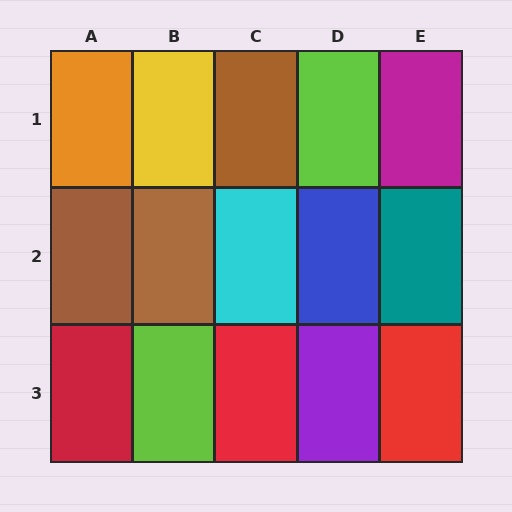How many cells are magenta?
1 cell is magenta.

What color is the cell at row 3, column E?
Red.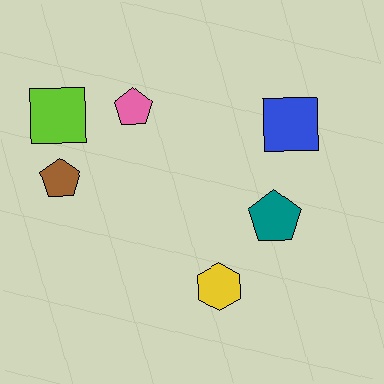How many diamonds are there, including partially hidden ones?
There are no diamonds.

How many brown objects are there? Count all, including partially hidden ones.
There is 1 brown object.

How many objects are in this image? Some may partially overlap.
There are 6 objects.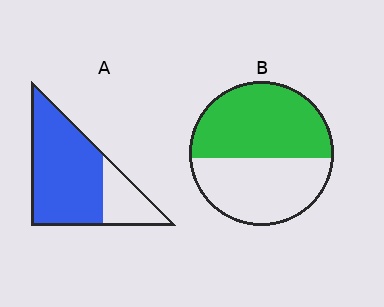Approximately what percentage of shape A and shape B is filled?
A is approximately 75% and B is approximately 55%.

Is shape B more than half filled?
Roughly half.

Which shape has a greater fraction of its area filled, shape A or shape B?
Shape A.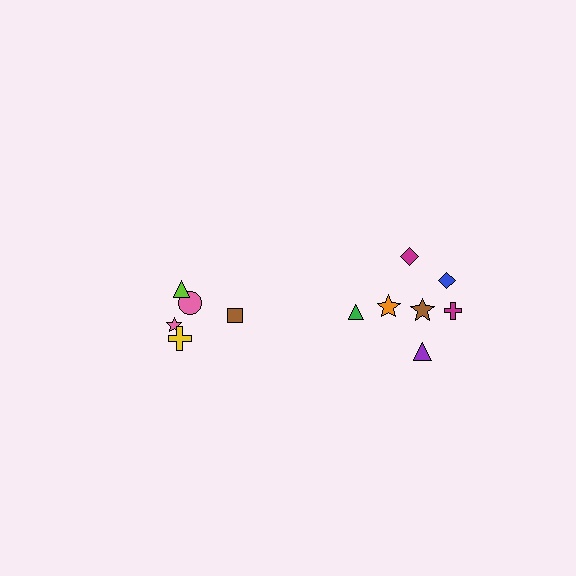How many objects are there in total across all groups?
There are 12 objects.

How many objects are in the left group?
There are 5 objects.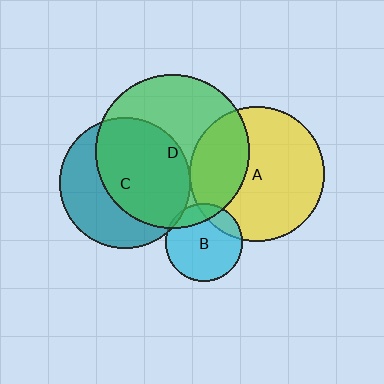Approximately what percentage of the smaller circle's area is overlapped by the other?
Approximately 30%.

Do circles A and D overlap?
Yes.